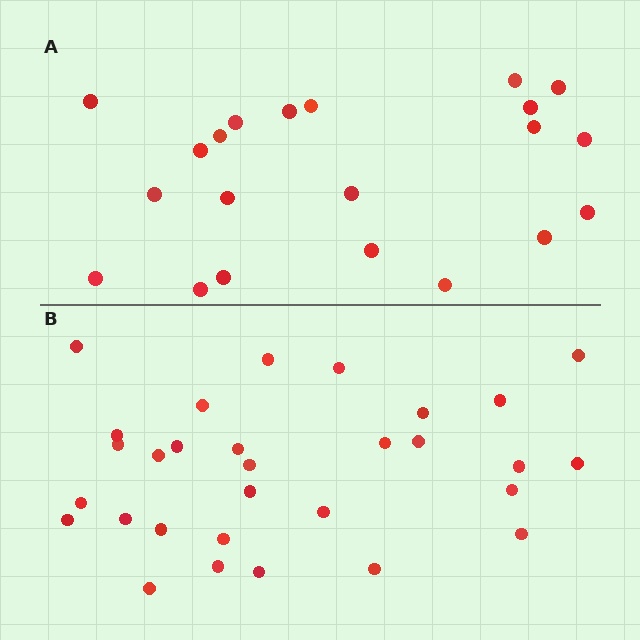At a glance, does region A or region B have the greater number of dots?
Region B (the bottom region) has more dots.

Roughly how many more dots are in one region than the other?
Region B has roughly 8 or so more dots than region A.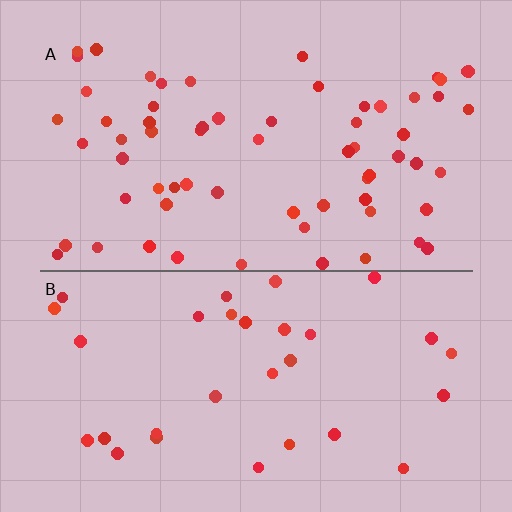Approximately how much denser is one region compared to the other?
Approximately 2.1× — region A over region B.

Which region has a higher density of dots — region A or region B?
A (the top).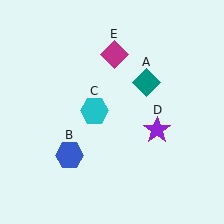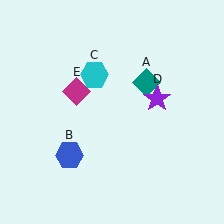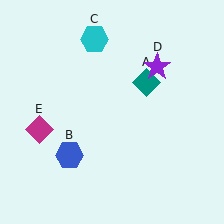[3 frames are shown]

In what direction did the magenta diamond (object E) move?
The magenta diamond (object E) moved down and to the left.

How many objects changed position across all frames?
3 objects changed position: cyan hexagon (object C), purple star (object D), magenta diamond (object E).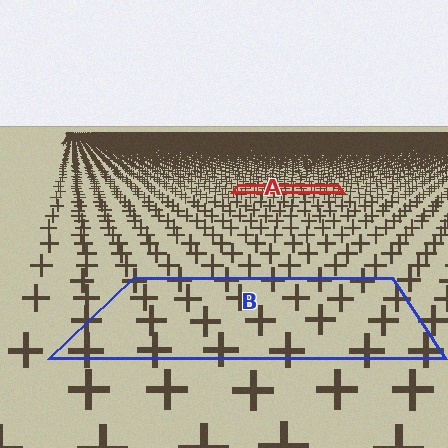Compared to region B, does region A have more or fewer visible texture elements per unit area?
Region A has more texture elements per unit area — they are packed more densely because it is farther away.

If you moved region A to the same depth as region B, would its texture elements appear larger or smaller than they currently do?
They would appear larger. At a closer depth, the same texture elements are projected at a bigger on-screen size.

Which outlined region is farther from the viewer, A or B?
Region A is farther from the viewer — the texture elements inside it appear smaller and more densely packed.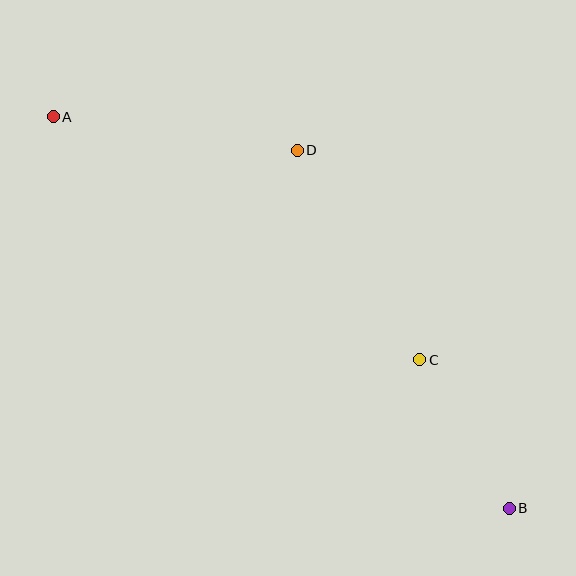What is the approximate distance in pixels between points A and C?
The distance between A and C is approximately 440 pixels.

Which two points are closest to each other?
Points B and C are closest to each other.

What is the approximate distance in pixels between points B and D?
The distance between B and D is approximately 416 pixels.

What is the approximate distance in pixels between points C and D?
The distance between C and D is approximately 243 pixels.